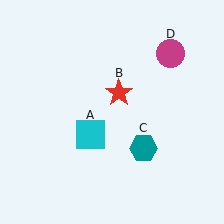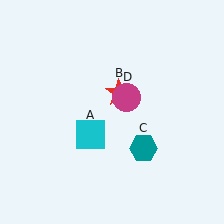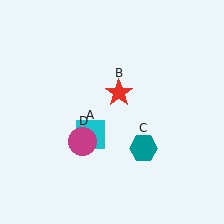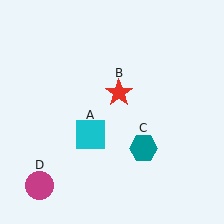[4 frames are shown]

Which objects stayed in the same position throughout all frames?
Cyan square (object A) and red star (object B) and teal hexagon (object C) remained stationary.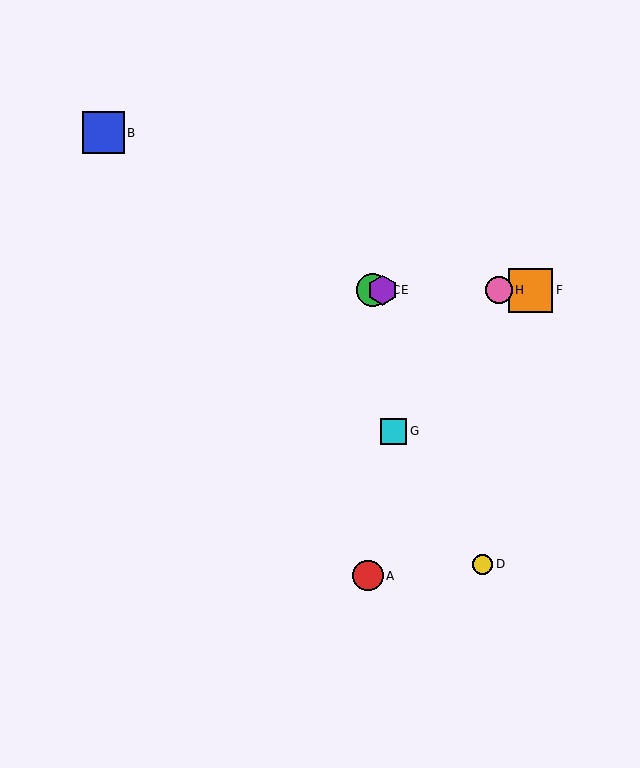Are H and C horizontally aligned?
Yes, both are at y≈290.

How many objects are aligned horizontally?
4 objects (C, E, F, H) are aligned horizontally.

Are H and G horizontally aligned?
No, H is at y≈290 and G is at y≈431.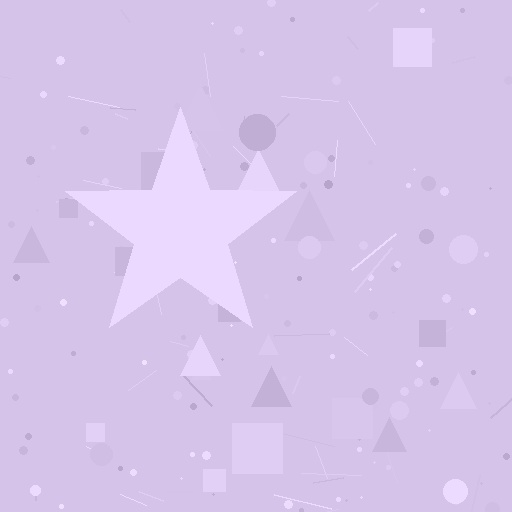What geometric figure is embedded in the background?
A star is embedded in the background.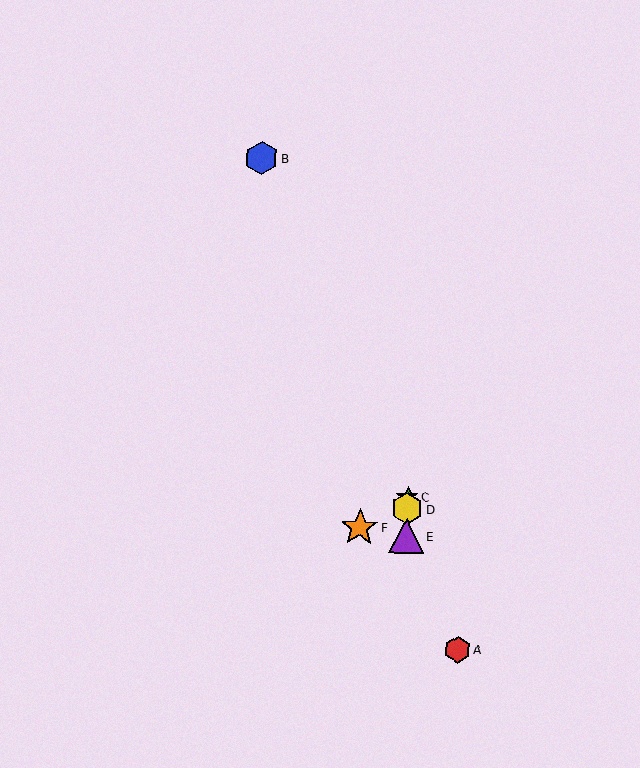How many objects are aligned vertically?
3 objects (C, D, E) are aligned vertically.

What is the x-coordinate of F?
Object F is at x≈359.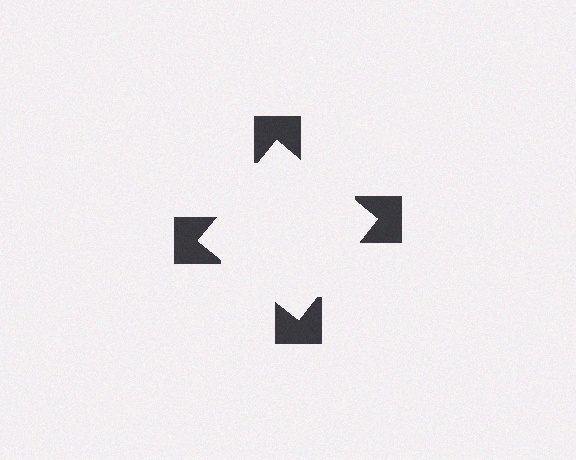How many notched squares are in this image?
There are 4 — one at each vertex of the illusory square.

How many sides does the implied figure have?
4 sides.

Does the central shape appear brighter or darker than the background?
It typically appears slightly brighter than the background, even though no actual brightness change is drawn.